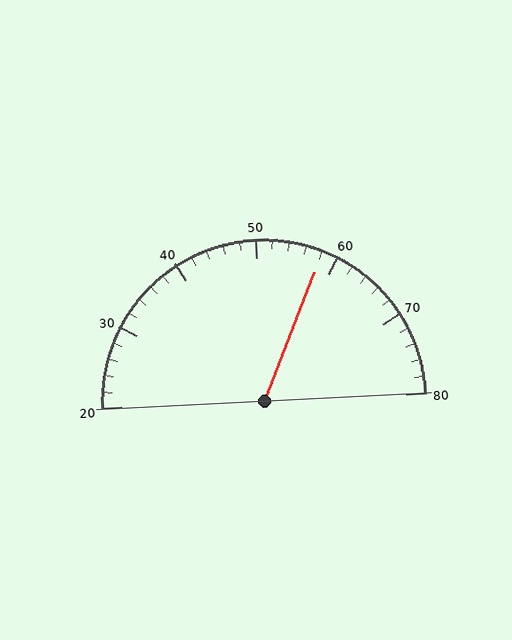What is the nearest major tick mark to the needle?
The nearest major tick mark is 60.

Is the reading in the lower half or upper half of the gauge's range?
The reading is in the upper half of the range (20 to 80).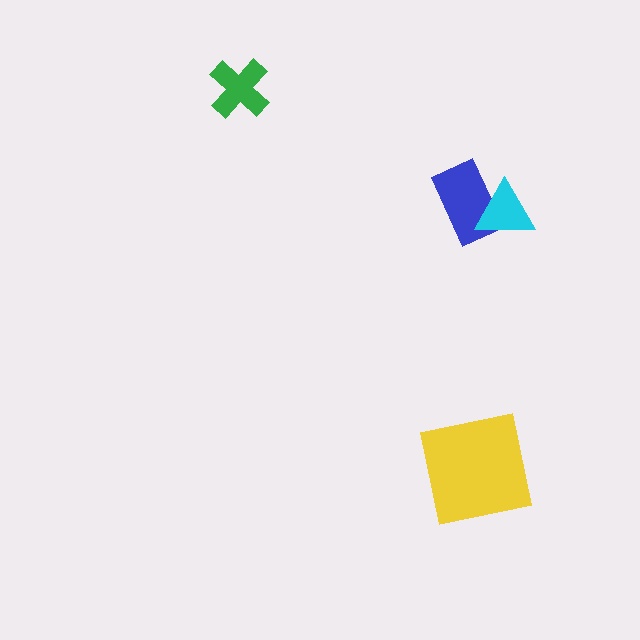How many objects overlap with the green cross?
0 objects overlap with the green cross.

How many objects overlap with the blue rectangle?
1 object overlaps with the blue rectangle.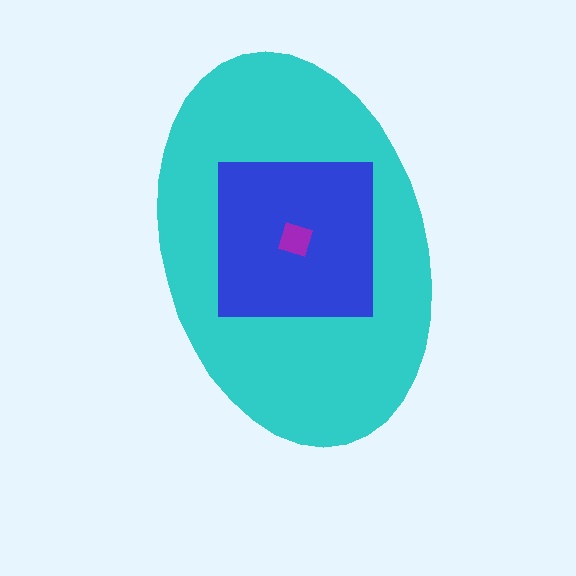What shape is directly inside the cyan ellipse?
The blue square.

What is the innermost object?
The purple diamond.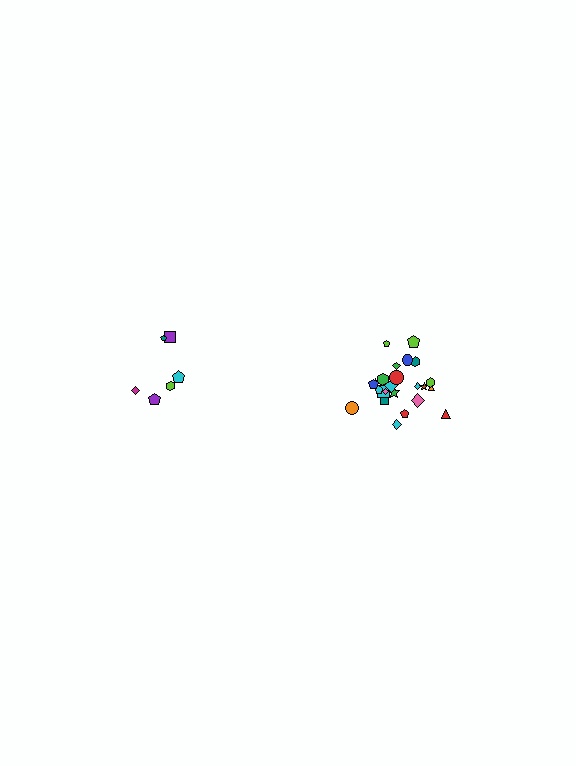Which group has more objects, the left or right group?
The right group.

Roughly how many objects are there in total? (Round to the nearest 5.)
Roughly 30 objects in total.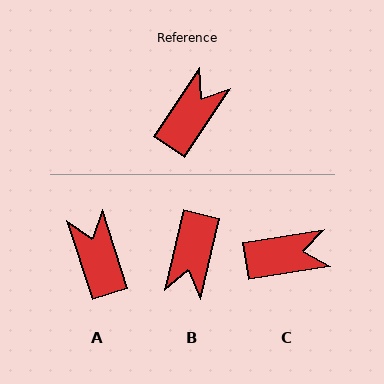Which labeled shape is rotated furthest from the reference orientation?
B, about 160 degrees away.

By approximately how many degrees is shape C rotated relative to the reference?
Approximately 47 degrees clockwise.